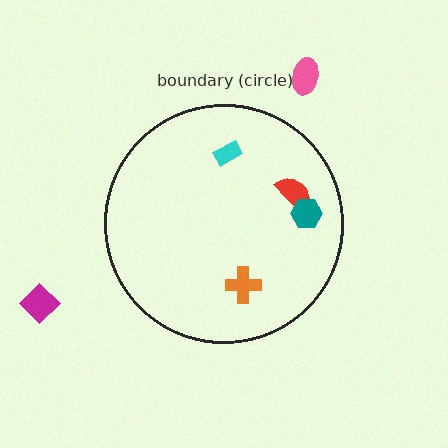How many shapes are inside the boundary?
4 inside, 2 outside.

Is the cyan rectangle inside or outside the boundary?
Inside.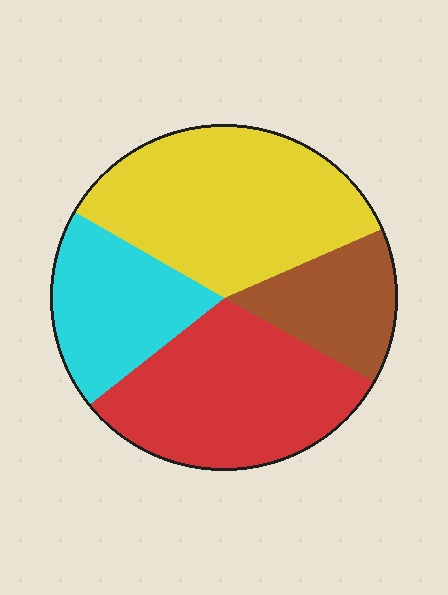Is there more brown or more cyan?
Cyan.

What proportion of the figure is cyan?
Cyan takes up between a sixth and a third of the figure.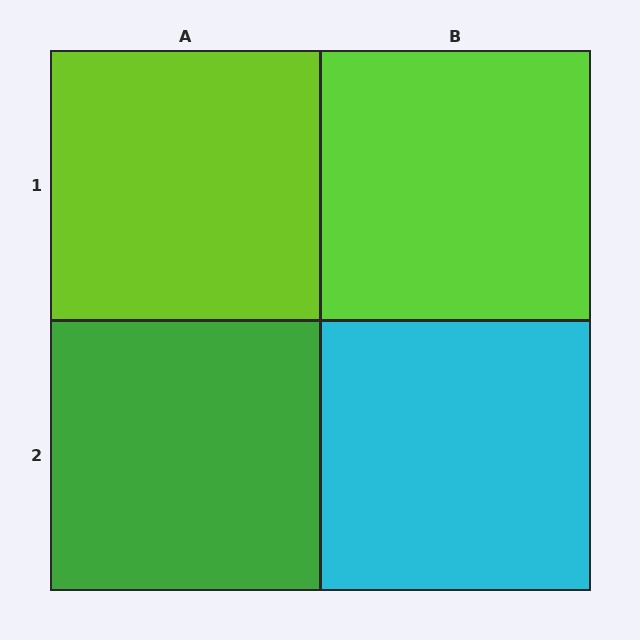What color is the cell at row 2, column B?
Cyan.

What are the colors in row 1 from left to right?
Lime, lime.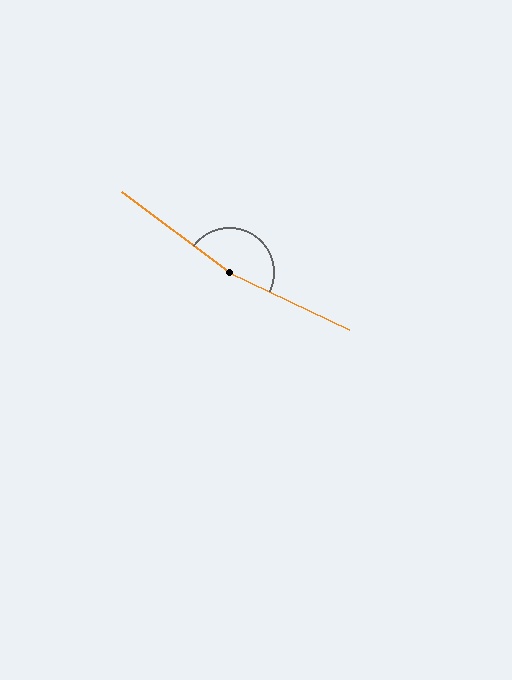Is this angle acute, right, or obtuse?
It is obtuse.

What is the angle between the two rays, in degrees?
Approximately 169 degrees.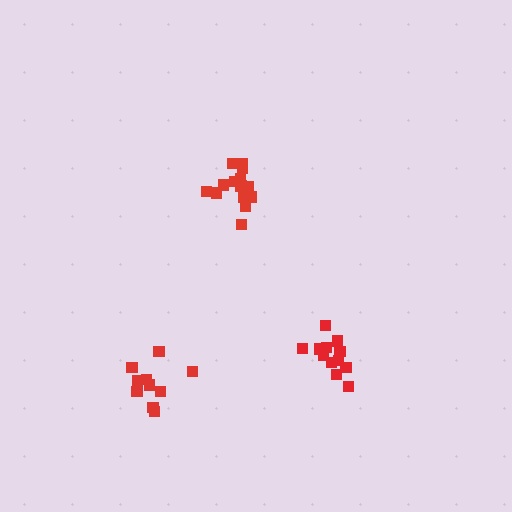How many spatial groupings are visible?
There are 3 spatial groupings.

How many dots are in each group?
Group 1: 12 dots, Group 2: 15 dots, Group 3: 10 dots (37 total).